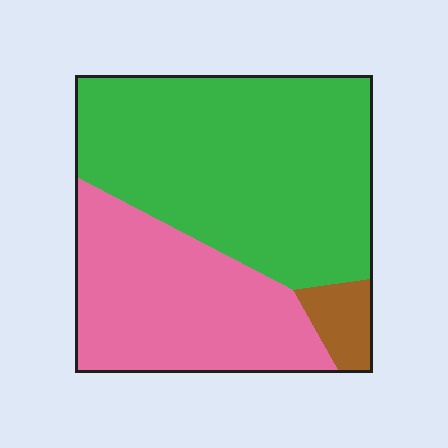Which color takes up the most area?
Green, at roughly 60%.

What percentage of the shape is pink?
Pink covers around 35% of the shape.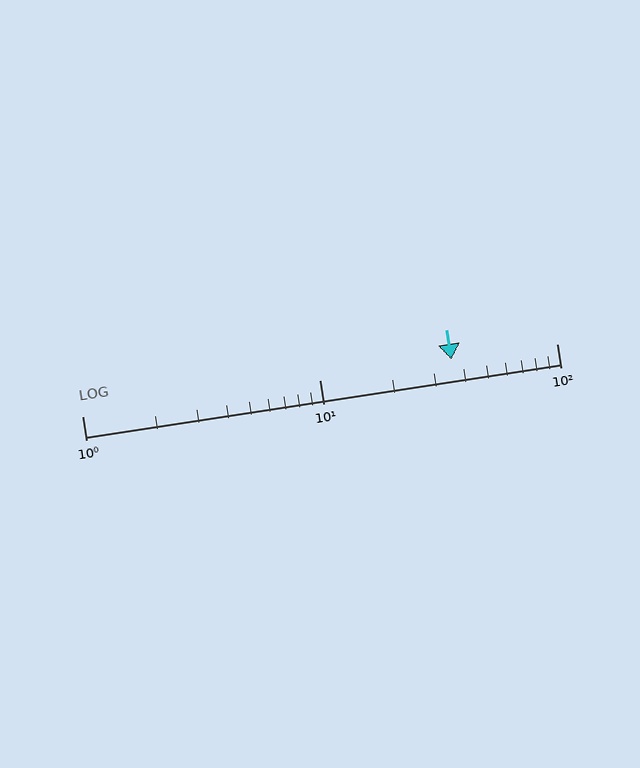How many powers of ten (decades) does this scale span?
The scale spans 2 decades, from 1 to 100.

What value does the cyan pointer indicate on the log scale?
The pointer indicates approximately 36.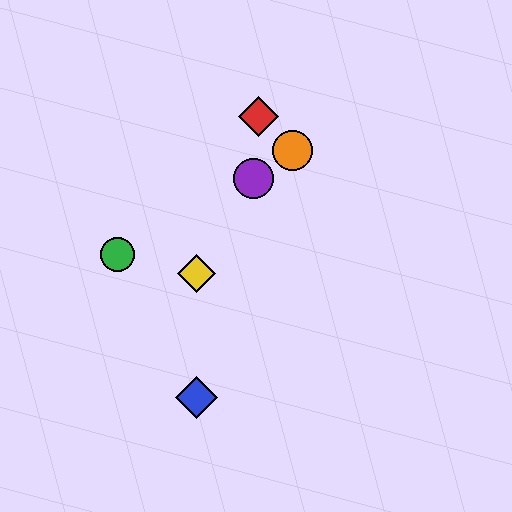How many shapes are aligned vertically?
2 shapes (the blue diamond, the yellow diamond) are aligned vertically.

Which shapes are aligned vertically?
The blue diamond, the yellow diamond are aligned vertically.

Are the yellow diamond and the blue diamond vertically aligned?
Yes, both are at x≈196.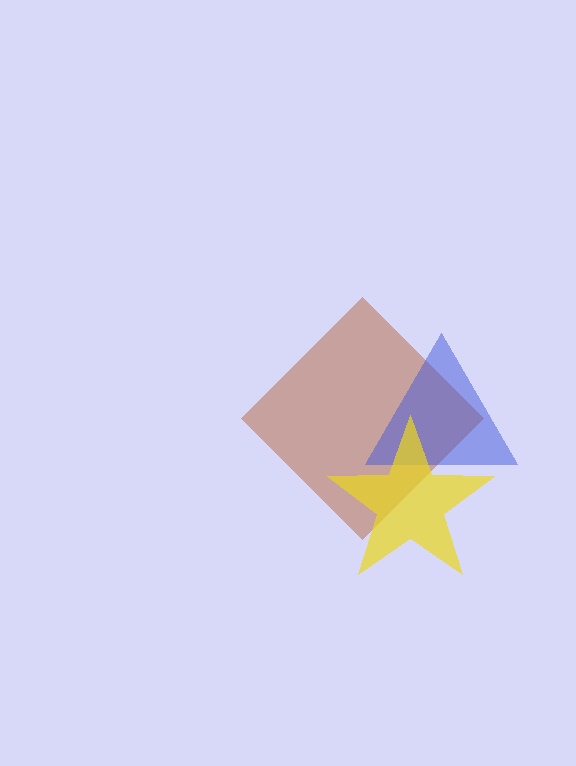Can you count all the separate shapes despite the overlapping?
Yes, there are 3 separate shapes.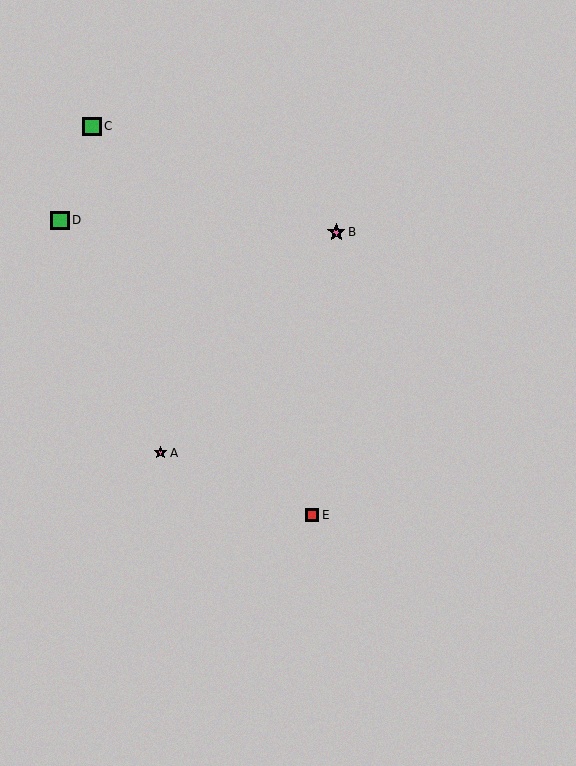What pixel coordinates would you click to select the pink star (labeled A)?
Click at (161, 453) to select the pink star A.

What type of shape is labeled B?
Shape B is a pink star.